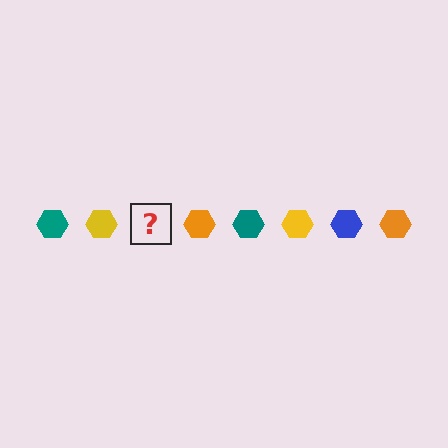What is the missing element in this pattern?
The missing element is a blue hexagon.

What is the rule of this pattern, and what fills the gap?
The rule is that the pattern cycles through teal, yellow, blue, orange hexagons. The gap should be filled with a blue hexagon.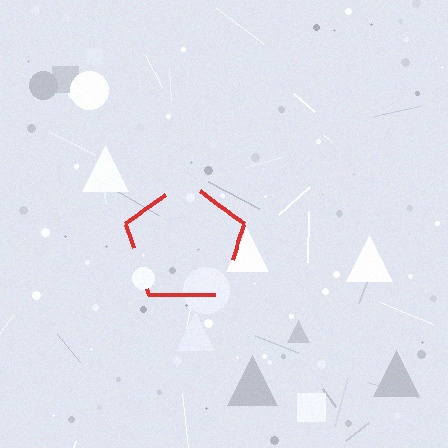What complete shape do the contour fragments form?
The contour fragments form a pentagon.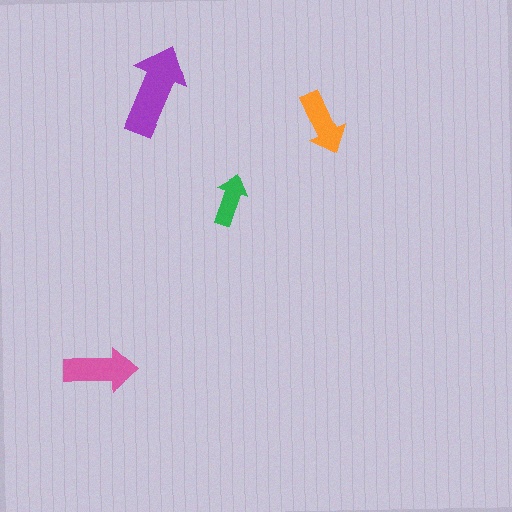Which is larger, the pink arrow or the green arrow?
The pink one.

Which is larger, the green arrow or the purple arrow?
The purple one.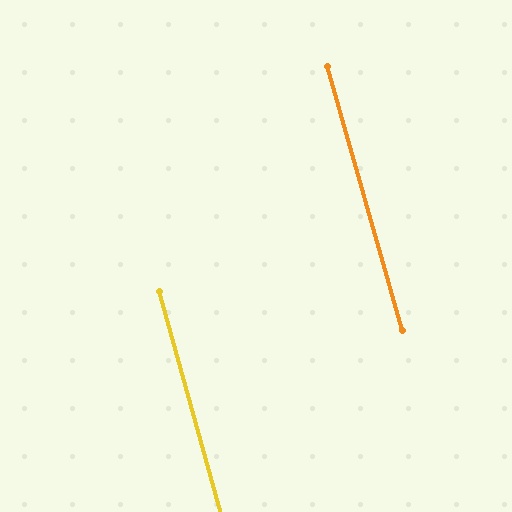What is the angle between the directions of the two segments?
Approximately 0 degrees.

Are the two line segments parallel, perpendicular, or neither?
Parallel — their directions differ by only 0.4°.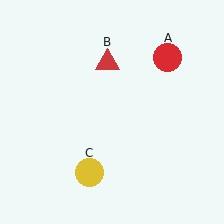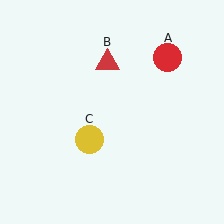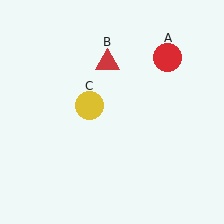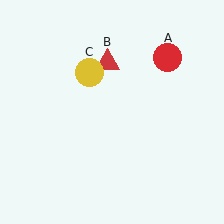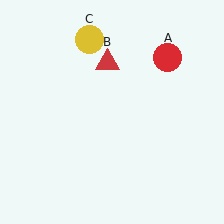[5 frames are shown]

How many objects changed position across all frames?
1 object changed position: yellow circle (object C).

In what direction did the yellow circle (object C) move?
The yellow circle (object C) moved up.